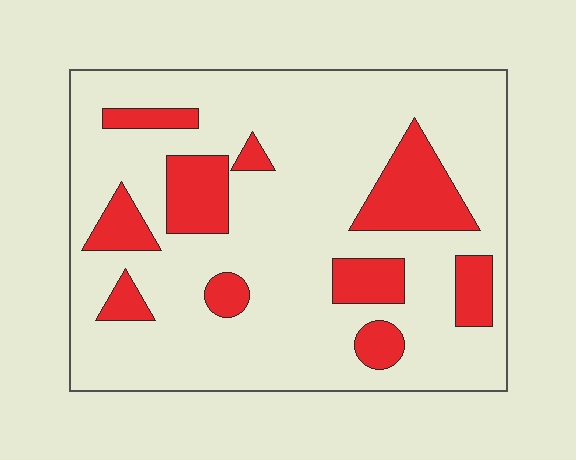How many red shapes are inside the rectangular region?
10.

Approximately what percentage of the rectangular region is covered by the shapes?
Approximately 20%.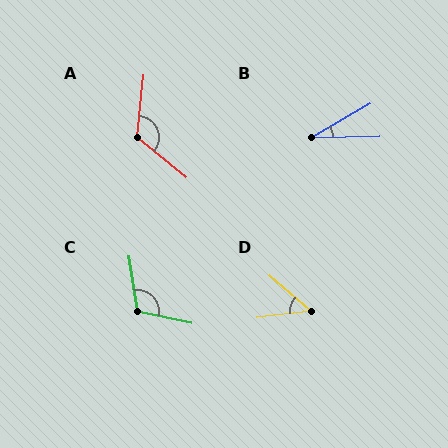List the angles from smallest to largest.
B (29°), D (47°), C (111°), A (124°).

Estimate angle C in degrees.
Approximately 111 degrees.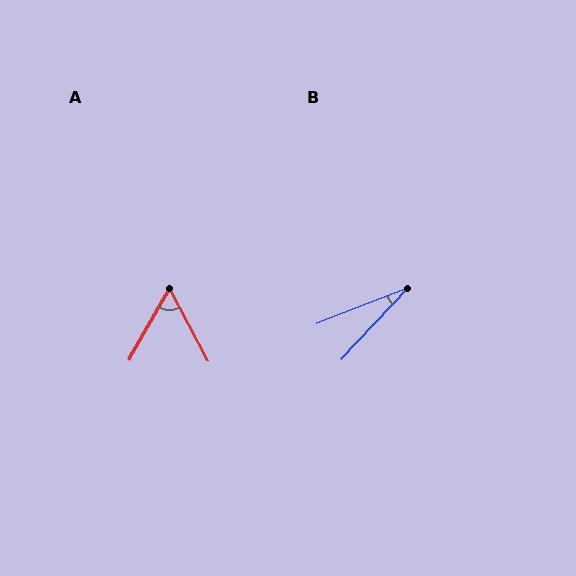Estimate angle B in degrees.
Approximately 26 degrees.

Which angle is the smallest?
B, at approximately 26 degrees.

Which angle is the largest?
A, at approximately 57 degrees.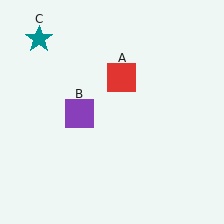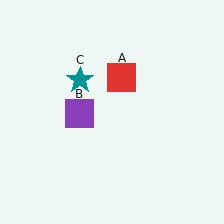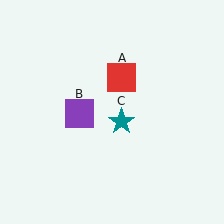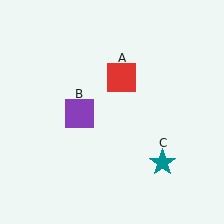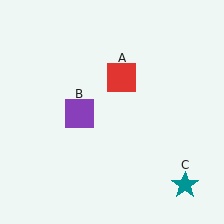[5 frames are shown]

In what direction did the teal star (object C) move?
The teal star (object C) moved down and to the right.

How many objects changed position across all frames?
1 object changed position: teal star (object C).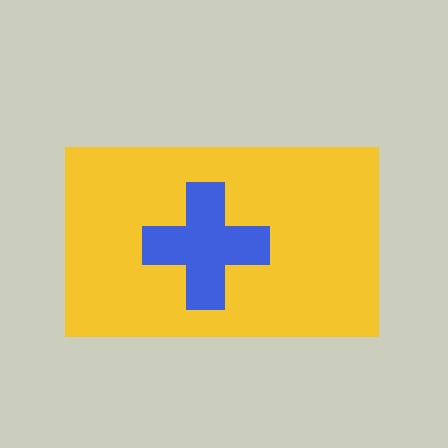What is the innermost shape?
The blue cross.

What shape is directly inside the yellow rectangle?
The blue cross.